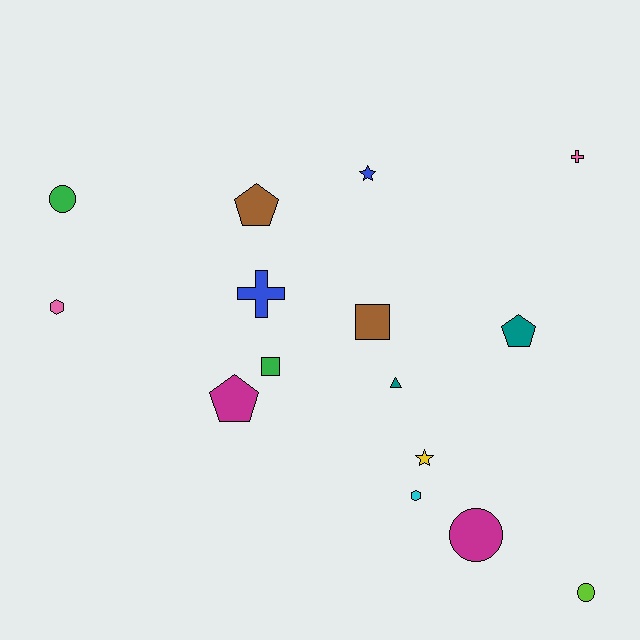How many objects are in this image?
There are 15 objects.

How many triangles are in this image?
There is 1 triangle.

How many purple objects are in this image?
There are no purple objects.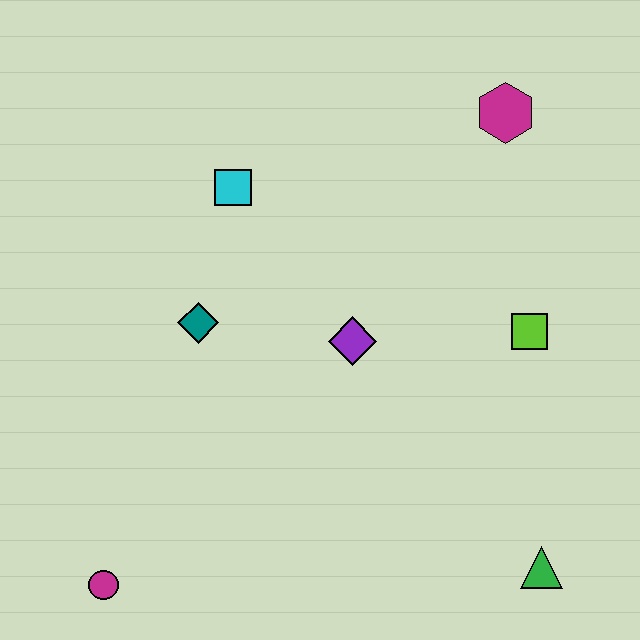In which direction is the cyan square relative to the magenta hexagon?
The cyan square is to the left of the magenta hexagon.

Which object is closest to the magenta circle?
The teal diamond is closest to the magenta circle.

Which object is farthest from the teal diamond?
The green triangle is farthest from the teal diamond.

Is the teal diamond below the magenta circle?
No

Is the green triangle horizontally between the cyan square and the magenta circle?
No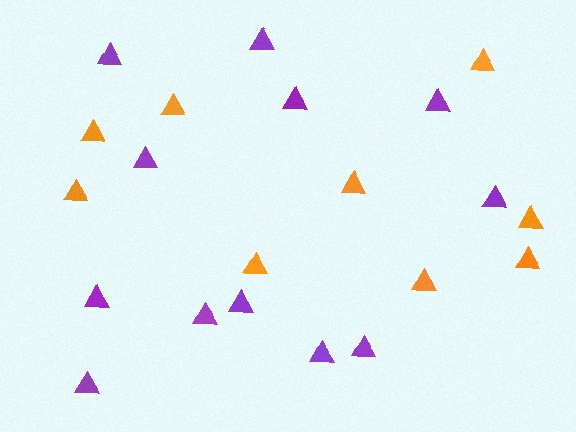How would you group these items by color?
There are 2 groups: one group of orange triangles (9) and one group of purple triangles (12).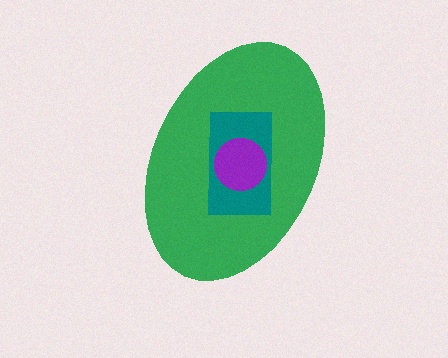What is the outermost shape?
The green ellipse.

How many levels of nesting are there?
3.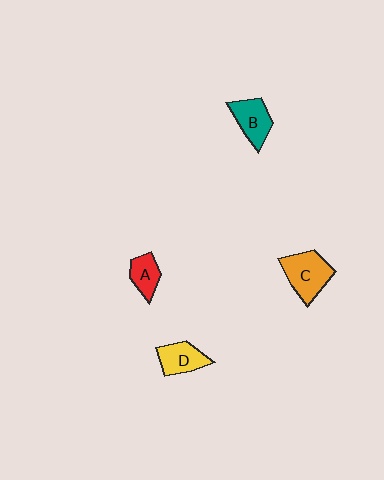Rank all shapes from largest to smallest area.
From largest to smallest: C (orange), B (teal), D (yellow), A (red).